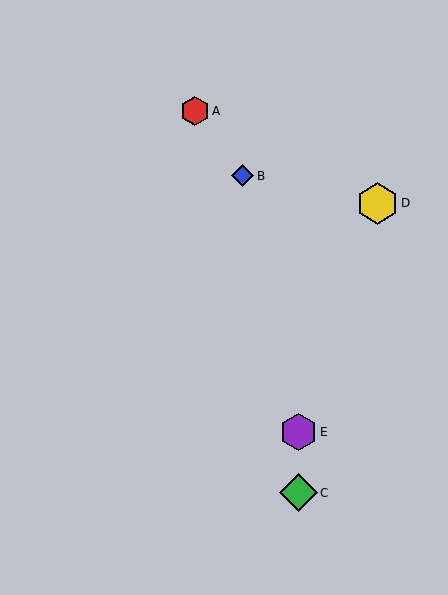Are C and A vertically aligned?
No, C is at x≈298 and A is at x≈195.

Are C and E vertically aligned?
Yes, both are at x≈298.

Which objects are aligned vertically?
Objects C, E are aligned vertically.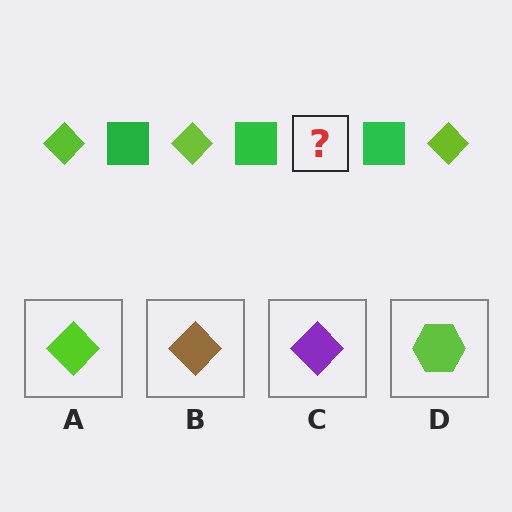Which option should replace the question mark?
Option A.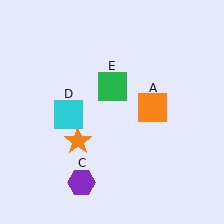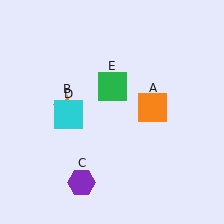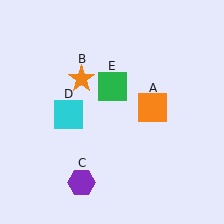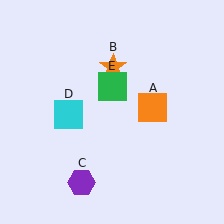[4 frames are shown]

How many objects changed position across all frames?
1 object changed position: orange star (object B).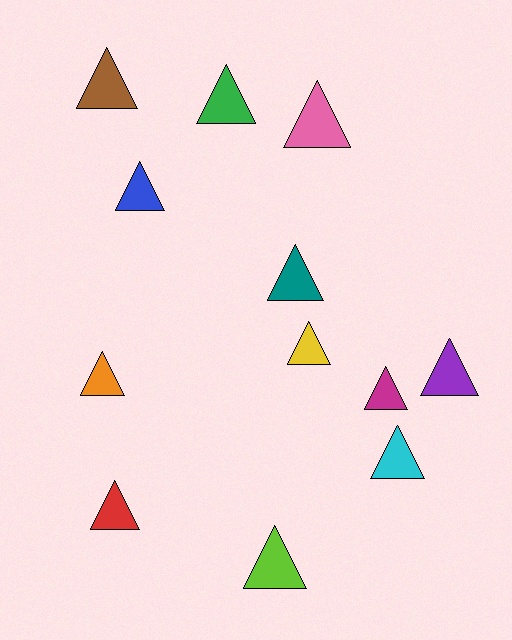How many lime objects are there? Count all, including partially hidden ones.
There is 1 lime object.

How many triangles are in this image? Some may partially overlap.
There are 12 triangles.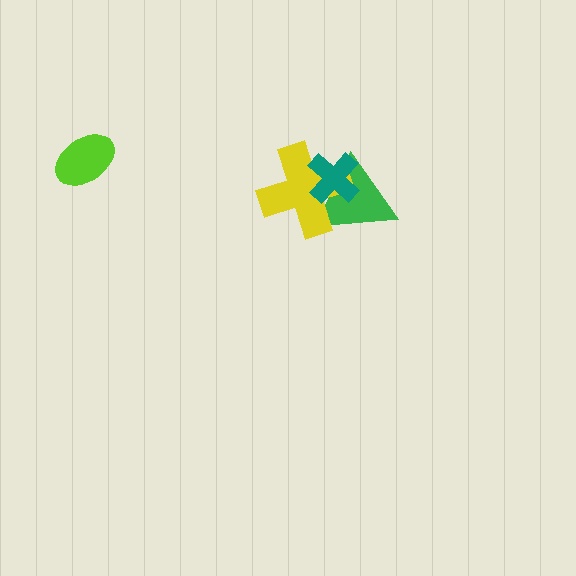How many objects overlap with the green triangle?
2 objects overlap with the green triangle.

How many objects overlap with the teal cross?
2 objects overlap with the teal cross.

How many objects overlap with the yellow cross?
2 objects overlap with the yellow cross.